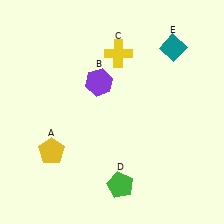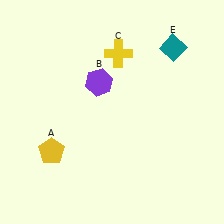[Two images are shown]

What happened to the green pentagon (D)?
The green pentagon (D) was removed in Image 2. It was in the bottom-right area of Image 1.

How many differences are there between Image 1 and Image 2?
There is 1 difference between the two images.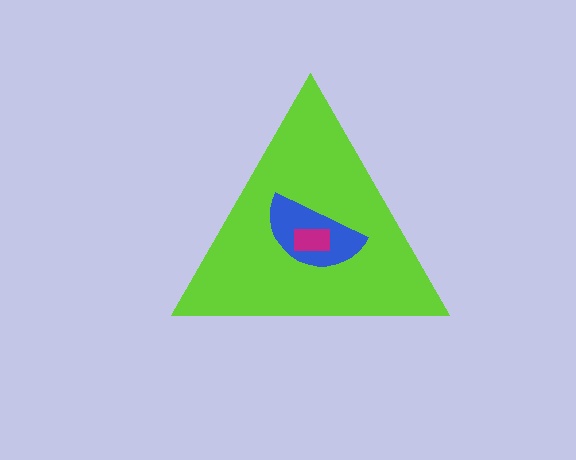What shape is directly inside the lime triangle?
The blue semicircle.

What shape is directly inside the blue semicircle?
The magenta rectangle.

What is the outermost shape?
The lime triangle.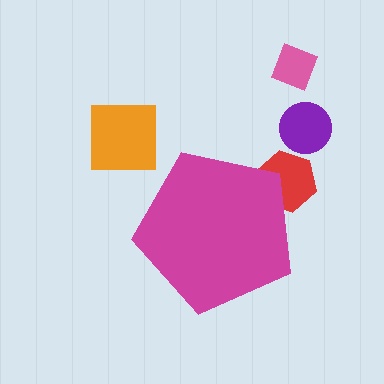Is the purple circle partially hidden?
No, the purple circle is fully visible.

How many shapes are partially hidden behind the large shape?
1 shape is partially hidden.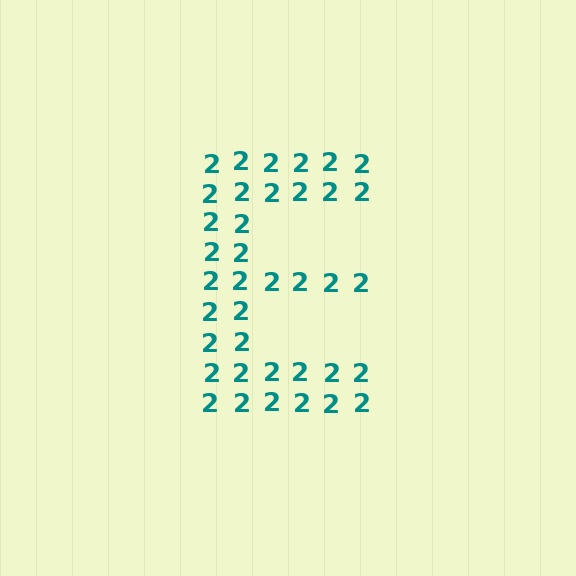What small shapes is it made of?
It is made of small digit 2's.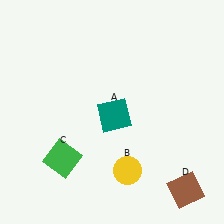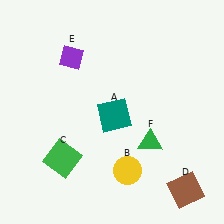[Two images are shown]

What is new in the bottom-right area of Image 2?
A green triangle (F) was added in the bottom-right area of Image 2.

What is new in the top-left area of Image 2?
A purple diamond (E) was added in the top-left area of Image 2.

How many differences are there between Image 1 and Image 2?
There are 2 differences between the two images.